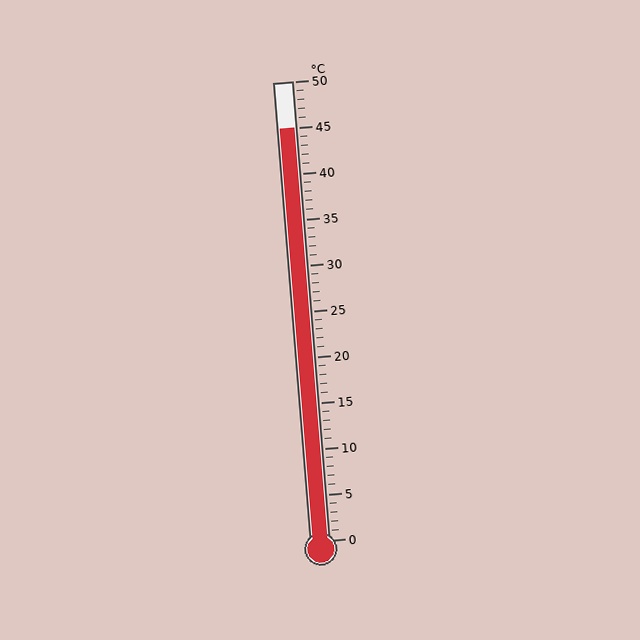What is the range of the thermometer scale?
The thermometer scale ranges from 0°C to 50°C.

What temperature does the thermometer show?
The thermometer shows approximately 45°C.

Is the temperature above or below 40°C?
The temperature is above 40°C.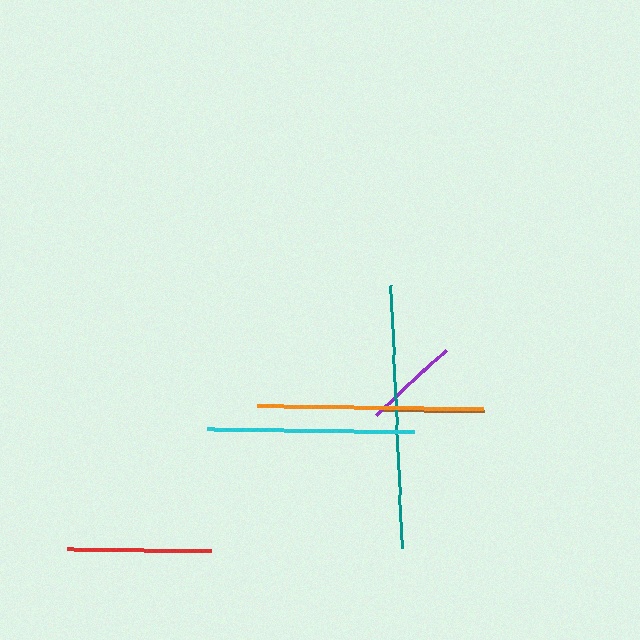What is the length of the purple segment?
The purple segment is approximately 95 pixels long.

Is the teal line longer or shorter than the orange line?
The teal line is longer than the orange line.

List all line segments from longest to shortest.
From longest to shortest: teal, orange, cyan, red, brown, purple.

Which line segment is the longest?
The teal line is the longest at approximately 263 pixels.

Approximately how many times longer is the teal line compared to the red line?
The teal line is approximately 1.8 times the length of the red line.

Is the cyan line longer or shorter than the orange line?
The orange line is longer than the cyan line.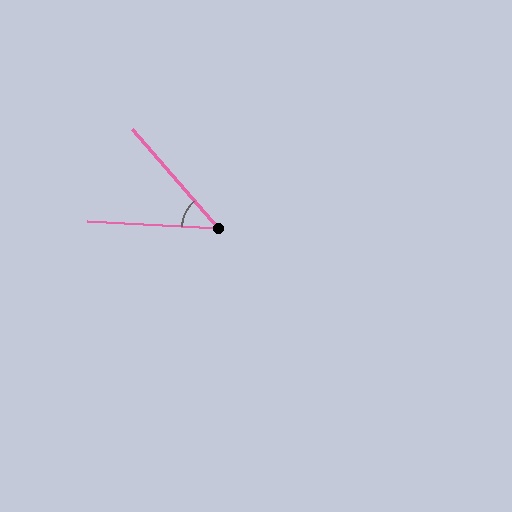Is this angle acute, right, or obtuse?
It is acute.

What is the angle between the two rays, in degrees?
Approximately 46 degrees.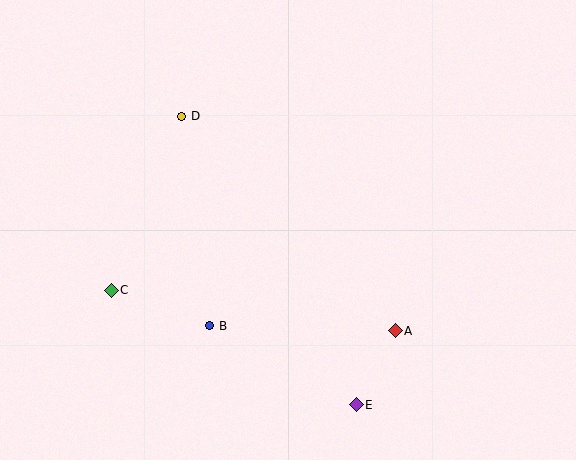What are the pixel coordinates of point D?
Point D is at (182, 116).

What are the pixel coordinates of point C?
Point C is at (111, 290).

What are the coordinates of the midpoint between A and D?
The midpoint between A and D is at (289, 224).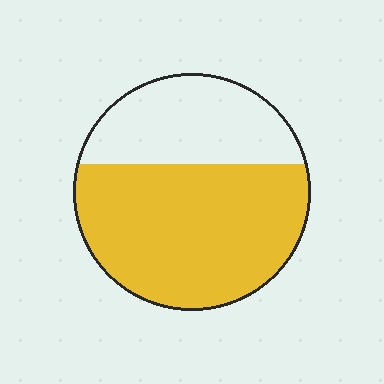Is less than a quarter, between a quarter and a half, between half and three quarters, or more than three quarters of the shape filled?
Between half and three quarters.